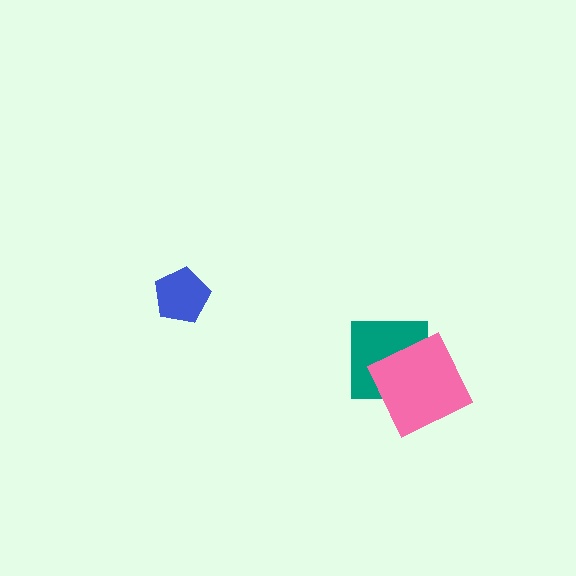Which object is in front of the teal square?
The pink square is in front of the teal square.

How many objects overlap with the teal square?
1 object overlaps with the teal square.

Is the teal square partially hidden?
Yes, it is partially covered by another shape.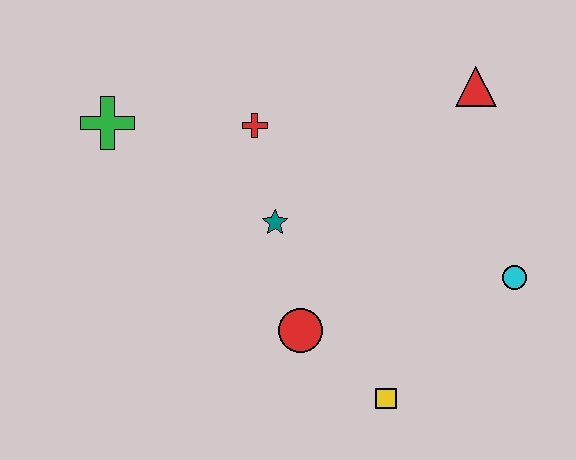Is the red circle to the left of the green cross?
No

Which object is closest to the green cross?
The red cross is closest to the green cross.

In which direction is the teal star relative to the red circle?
The teal star is above the red circle.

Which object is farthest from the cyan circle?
The green cross is farthest from the cyan circle.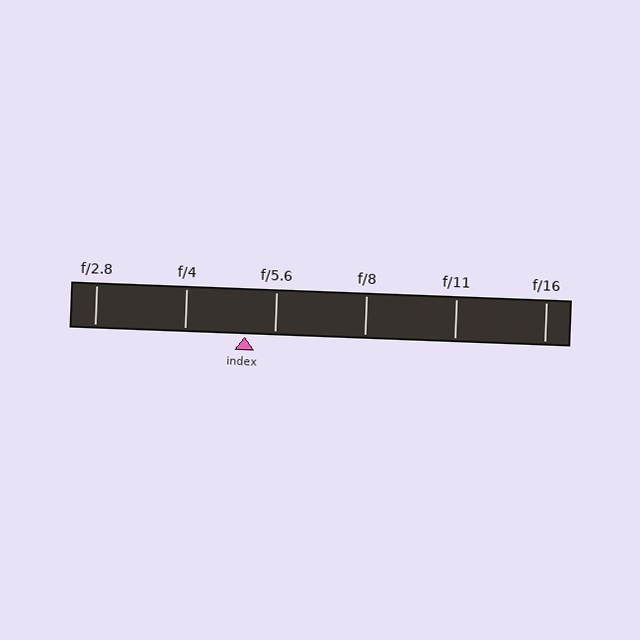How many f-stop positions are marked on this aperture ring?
There are 6 f-stop positions marked.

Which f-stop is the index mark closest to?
The index mark is closest to f/5.6.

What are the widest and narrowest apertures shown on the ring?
The widest aperture shown is f/2.8 and the narrowest is f/16.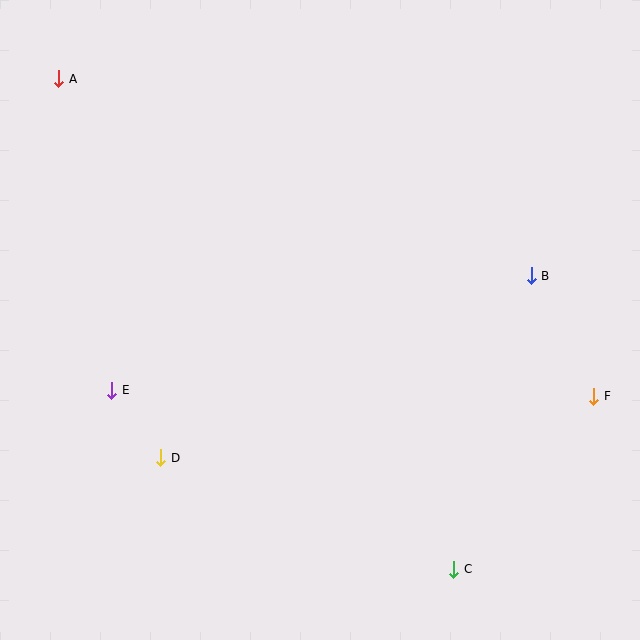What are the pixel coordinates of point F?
Point F is at (594, 396).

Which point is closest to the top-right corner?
Point B is closest to the top-right corner.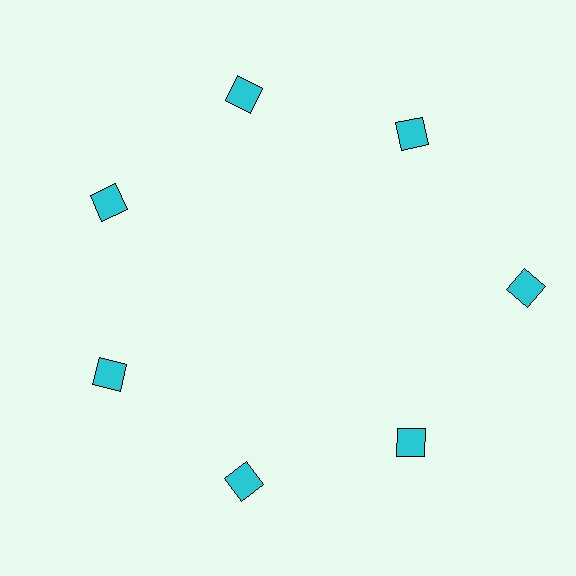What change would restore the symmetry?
The symmetry would be restored by moving it inward, back onto the ring so that all 7 diamonds sit at equal angles and equal distance from the center.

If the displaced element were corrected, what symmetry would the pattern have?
It would have 7-fold rotational symmetry — the pattern would map onto itself every 51 degrees.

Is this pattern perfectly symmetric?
No. The 7 cyan diamonds are arranged in a ring, but one element near the 3 o'clock position is pushed outward from the center, breaking the 7-fold rotational symmetry.